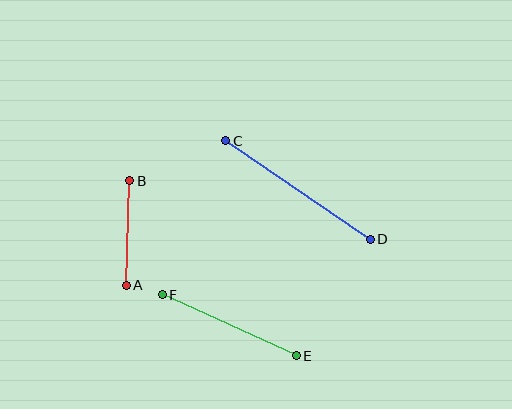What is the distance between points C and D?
The distance is approximately 174 pixels.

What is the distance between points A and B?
The distance is approximately 104 pixels.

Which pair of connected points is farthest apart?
Points C and D are farthest apart.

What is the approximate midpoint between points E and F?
The midpoint is at approximately (229, 325) pixels.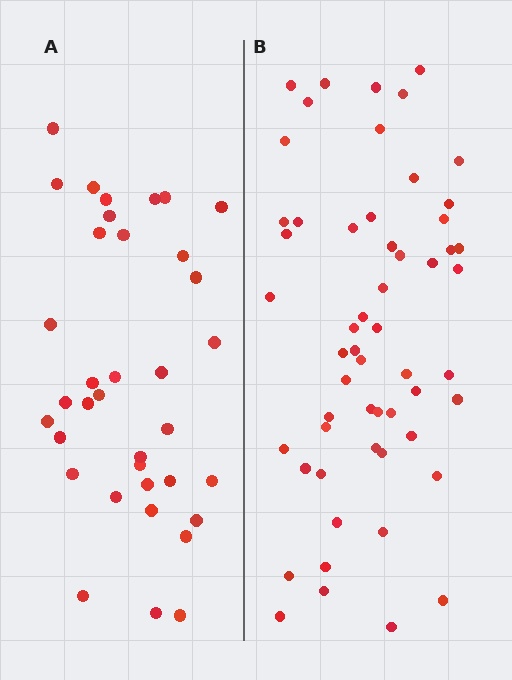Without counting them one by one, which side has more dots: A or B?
Region B (the right region) has more dots.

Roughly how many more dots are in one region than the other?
Region B has approximately 20 more dots than region A.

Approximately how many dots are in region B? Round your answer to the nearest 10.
About 60 dots. (The exact count is 56, which rounds to 60.)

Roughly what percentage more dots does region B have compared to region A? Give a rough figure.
About 55% more.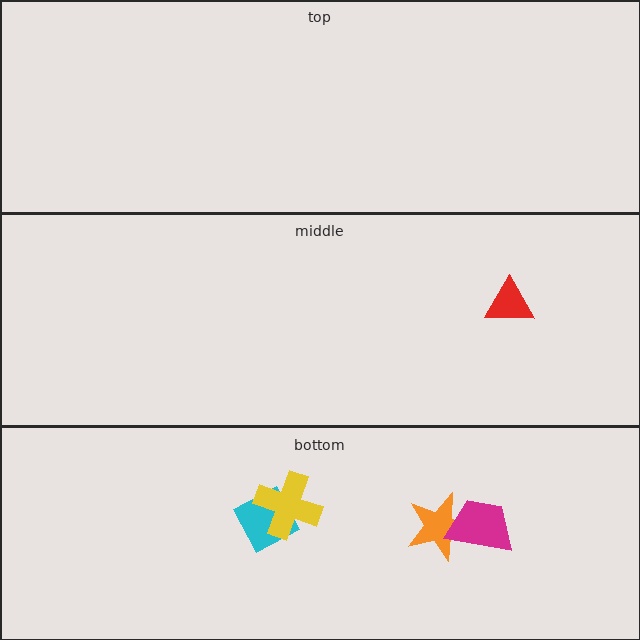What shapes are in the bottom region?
The orange star, the cyan square, the yellow cross, the magenta trapezoid.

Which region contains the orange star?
The bottom region.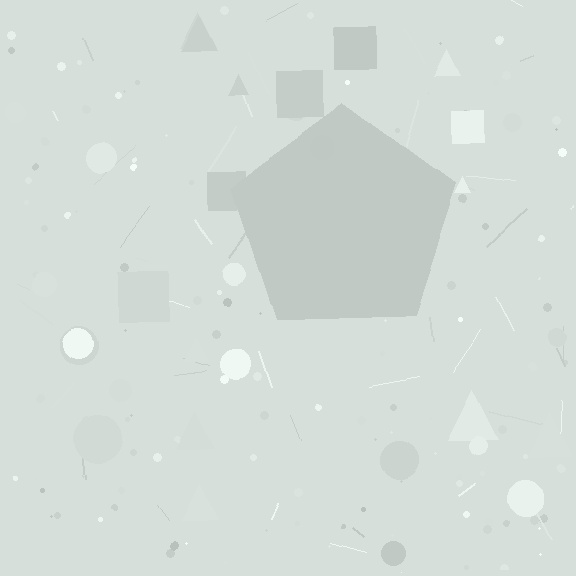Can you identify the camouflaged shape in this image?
The camouflaged shape is a pentagon.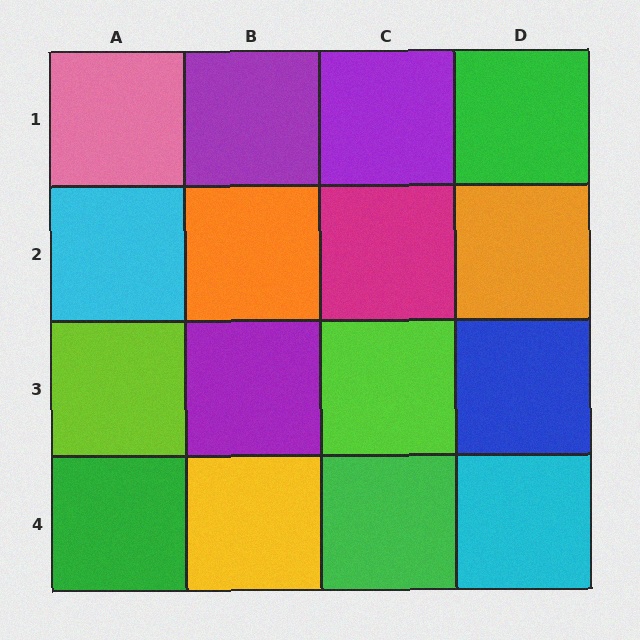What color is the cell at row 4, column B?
Yellow.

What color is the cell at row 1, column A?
Pink.